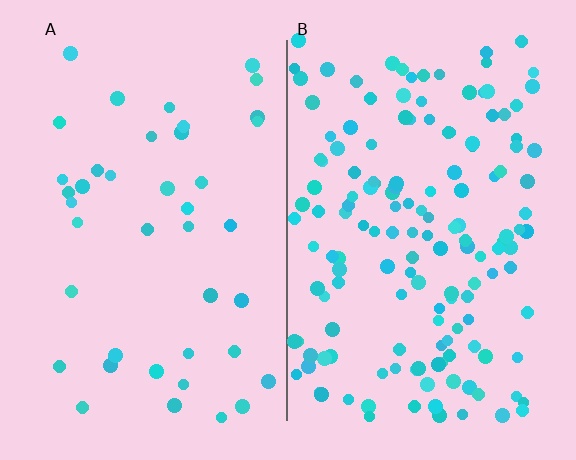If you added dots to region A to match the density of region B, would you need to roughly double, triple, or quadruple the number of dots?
Approximately quadruple.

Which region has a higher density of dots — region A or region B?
B (the right).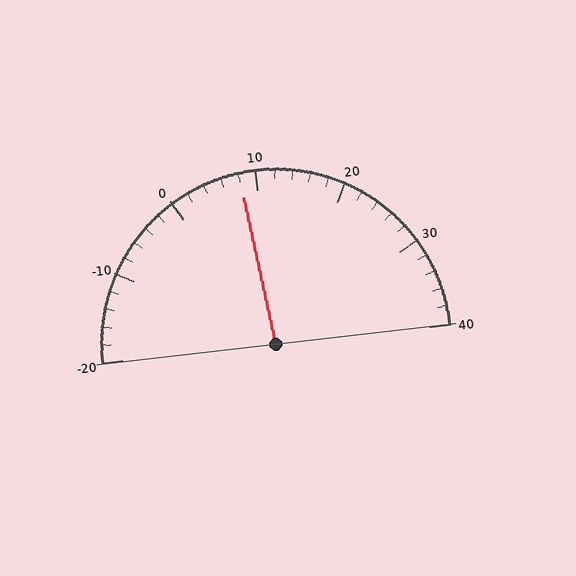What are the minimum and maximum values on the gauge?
The gauge ranges from -20 to 40.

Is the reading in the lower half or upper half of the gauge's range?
The reading is in the lower half of the range (-20 to 40).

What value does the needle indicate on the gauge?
The needle indicates approximately 8.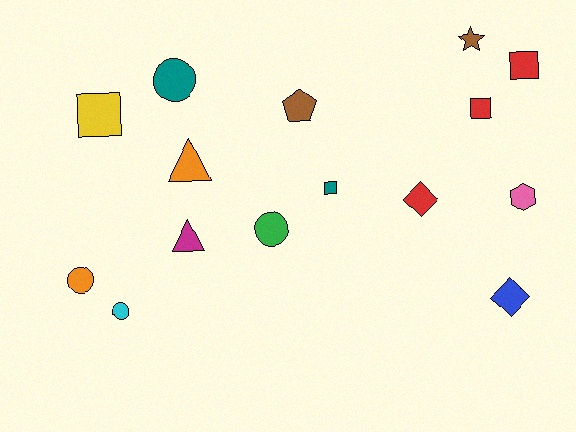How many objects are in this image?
There are 15 objects.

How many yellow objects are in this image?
There is 1 yellow object.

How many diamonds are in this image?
There are 2 diamonds.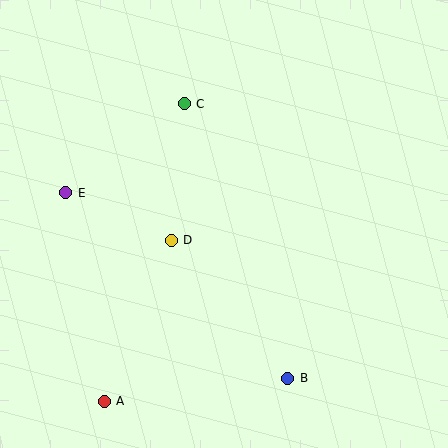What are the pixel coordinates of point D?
Point D is at (171, 240).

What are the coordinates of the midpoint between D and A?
The midpoint between D and A is at (138, 321).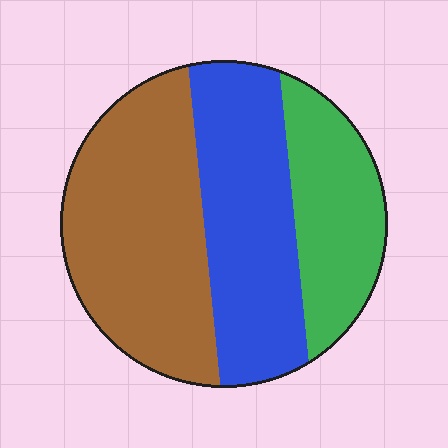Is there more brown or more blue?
Brown.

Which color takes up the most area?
Brown, at roughly 40%.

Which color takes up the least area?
Green, at roughly 25%.